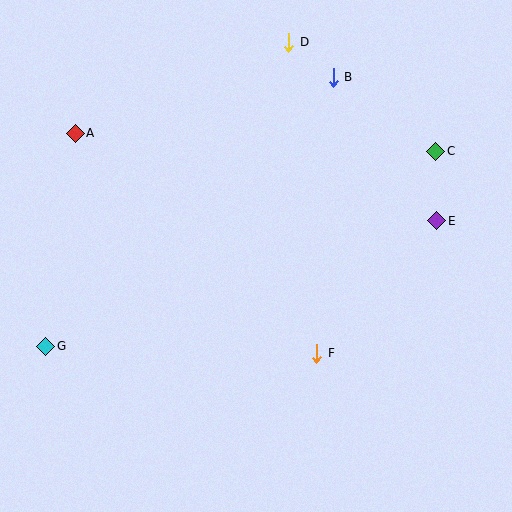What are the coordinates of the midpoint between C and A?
The midpoint between C and A is at (255, 142).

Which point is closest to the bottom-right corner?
Point F is closest to the bottom-right corner.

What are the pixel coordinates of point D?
Point D is at (289, 42).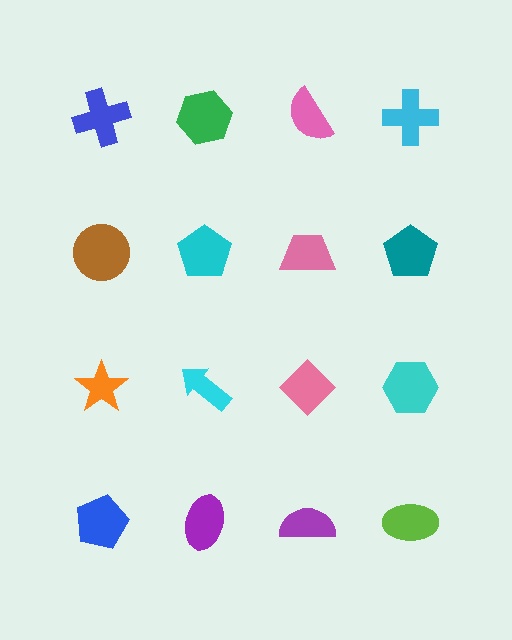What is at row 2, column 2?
A cyan pentagon.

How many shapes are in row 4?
4 shapes.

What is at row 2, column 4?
A teal pentagon.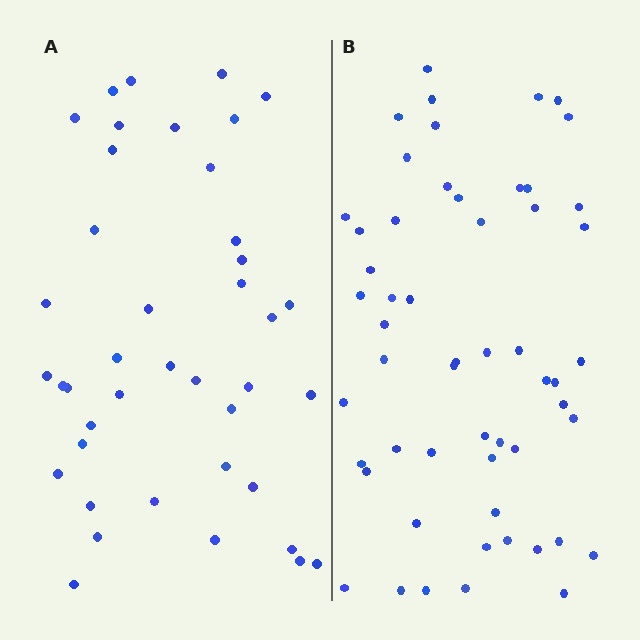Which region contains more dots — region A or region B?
Region B (the right region) has more dots.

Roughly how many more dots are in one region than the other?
Region B has approximately 15 more dots than region A.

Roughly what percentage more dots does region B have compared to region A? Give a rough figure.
About 35% more.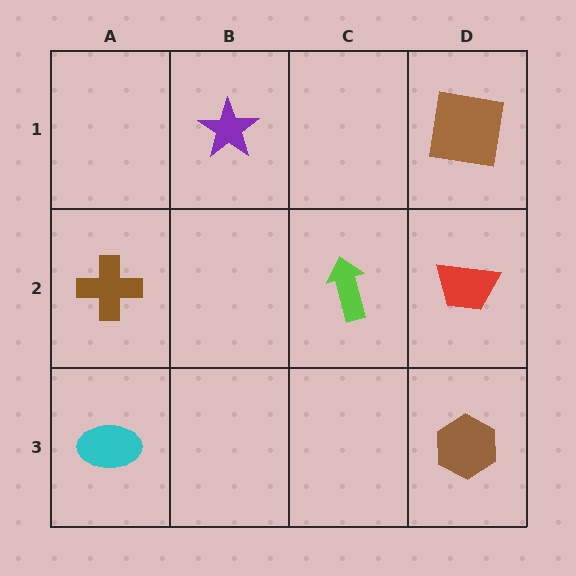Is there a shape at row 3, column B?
No, that cell is empty.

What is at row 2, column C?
A lime arrow.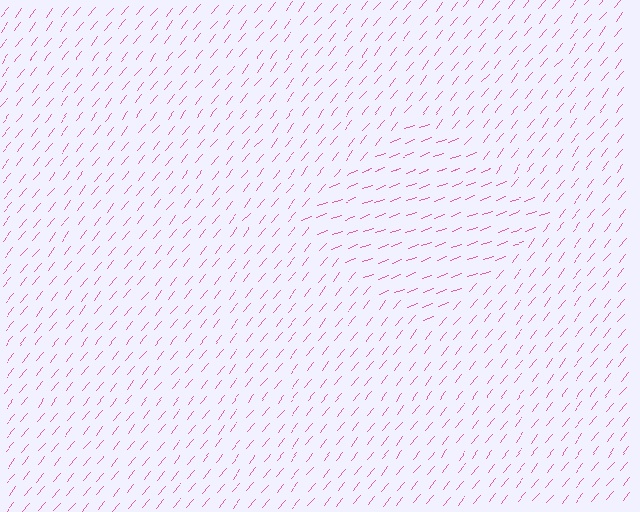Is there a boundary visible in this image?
Yes, there is a texture boundary formed by a change in line orientation.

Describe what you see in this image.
The image is filled with small pink line segments. A diamond region in the image has lines oriented differently from the surrounding lines, creating a visible texture boundary.